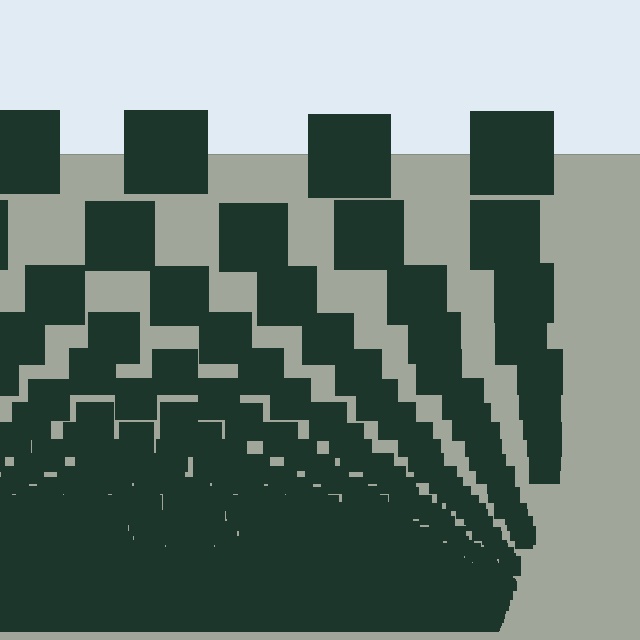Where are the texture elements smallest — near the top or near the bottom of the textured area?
Near the bottom.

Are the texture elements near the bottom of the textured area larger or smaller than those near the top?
Smaller. The gradient is inverted — elements near the bottom are smaller and denser.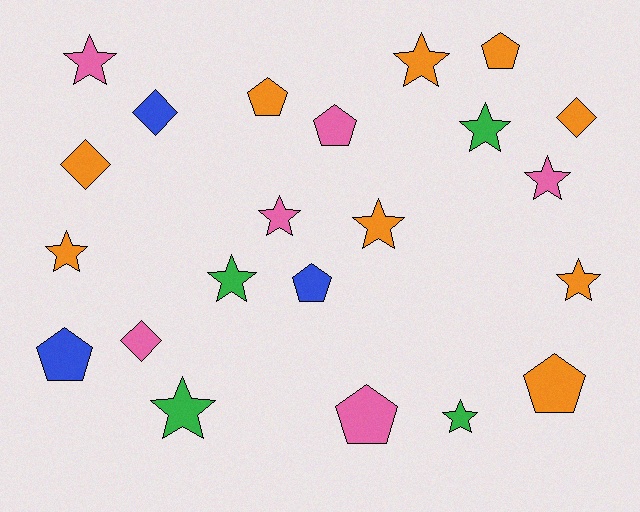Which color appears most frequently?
Orange, with 9 objects.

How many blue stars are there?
There are no blue stars.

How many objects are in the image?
There are 22 objects.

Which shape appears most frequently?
Star, with 11 objects.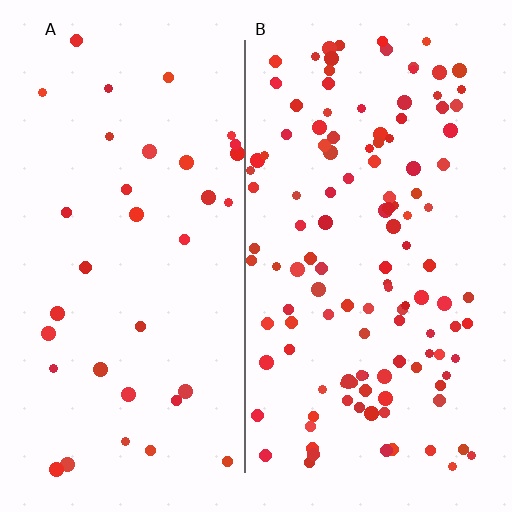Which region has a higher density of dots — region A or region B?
B (the right).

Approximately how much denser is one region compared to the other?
Approximately 3.6× — region B over region A.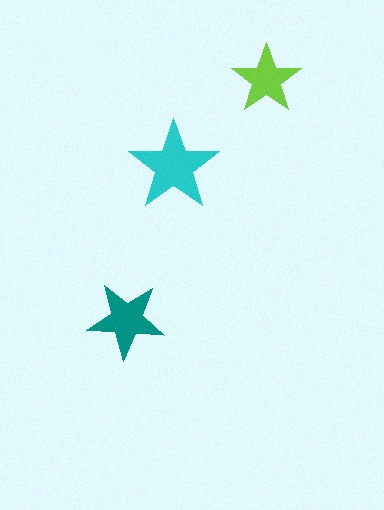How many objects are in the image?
There are 3 objects in the image.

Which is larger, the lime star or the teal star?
The teal one.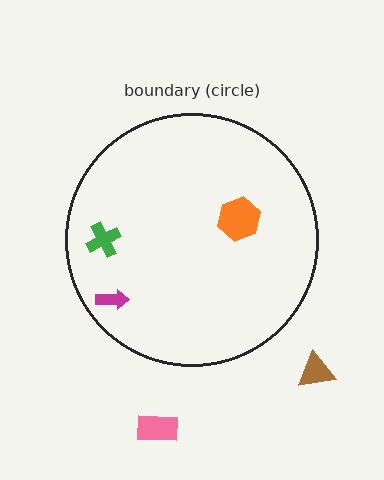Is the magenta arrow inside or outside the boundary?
Inside.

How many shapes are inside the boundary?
3 inside, 2 outside.